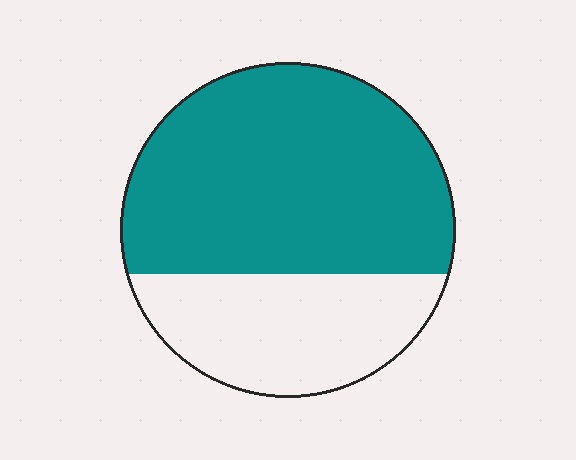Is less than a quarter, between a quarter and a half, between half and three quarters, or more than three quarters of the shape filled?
Between half and three quarters.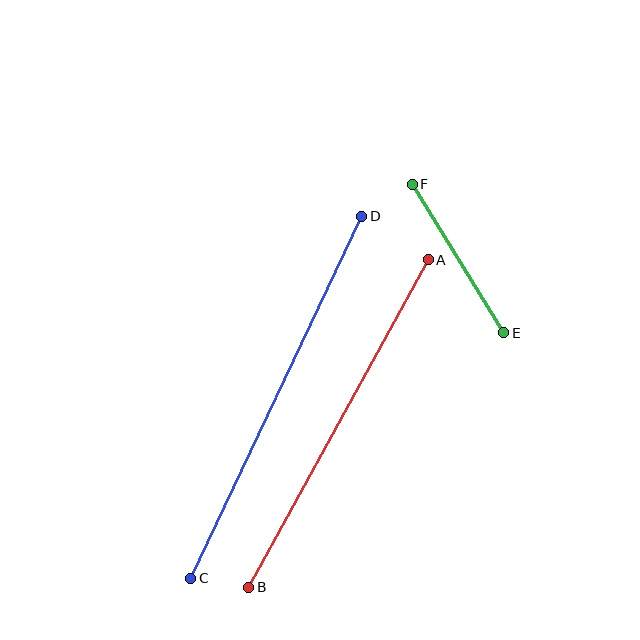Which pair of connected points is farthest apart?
Points C and D are farthest apart.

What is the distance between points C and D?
The distance is approximately 400 pixels.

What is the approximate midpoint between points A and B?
The midpoint is at approximately (339, 424) pixels.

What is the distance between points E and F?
The distance is approximately 175 pixels.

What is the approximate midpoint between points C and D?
The midpoint is at approximately (276, 397) pixels.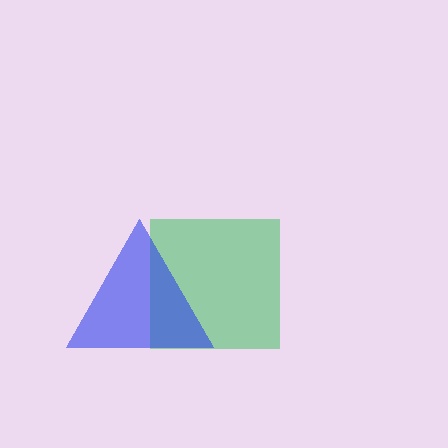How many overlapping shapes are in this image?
There are 2 overlapping shapes in the image.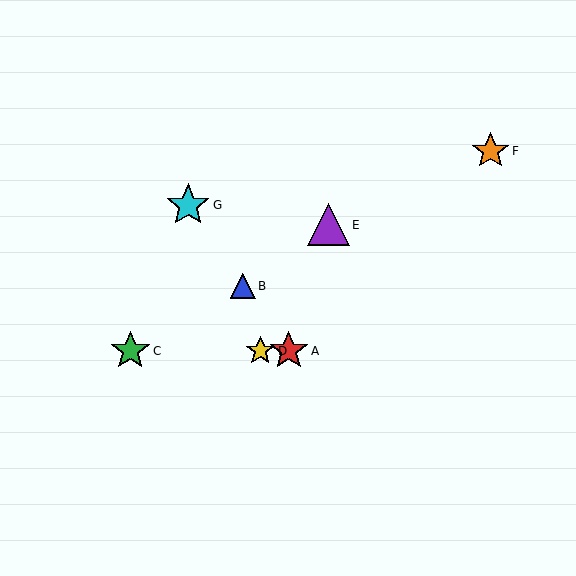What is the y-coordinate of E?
Object E is at y≈225.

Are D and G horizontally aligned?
No, D is at y≈351 and G is at y≈205.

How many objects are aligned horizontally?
3 objects (A, C, D) are aligned horizontally.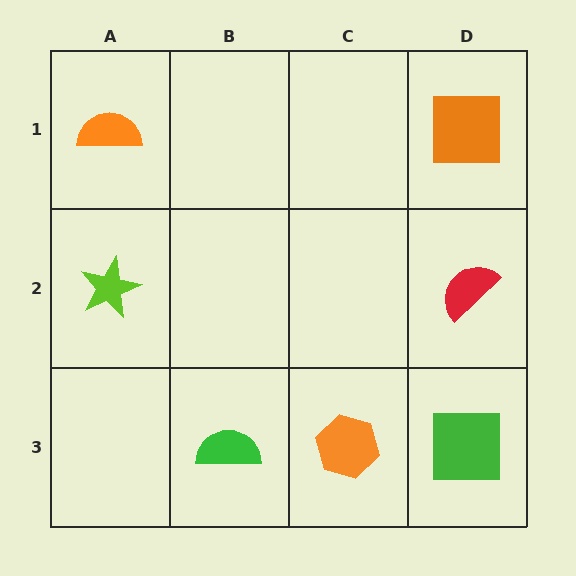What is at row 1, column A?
An orange semicircle.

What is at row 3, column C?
An orange hexagon.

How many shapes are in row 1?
2 shapes.